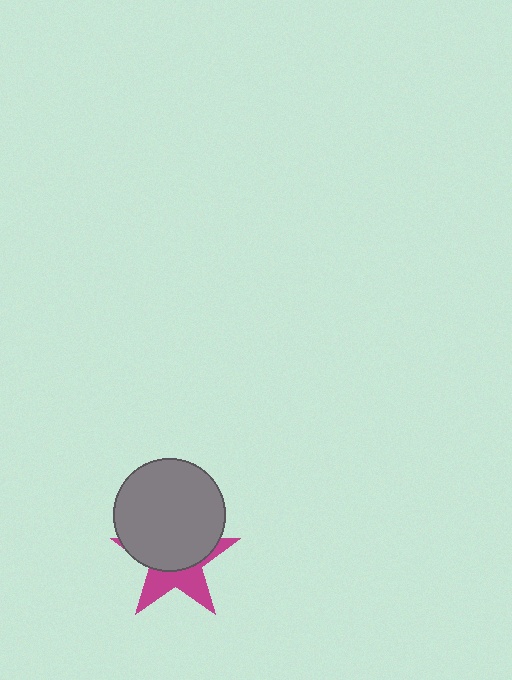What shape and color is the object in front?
The object in front is a gray circle.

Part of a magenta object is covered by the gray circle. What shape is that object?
It is a star.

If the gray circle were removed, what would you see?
You would see the complete magenta star.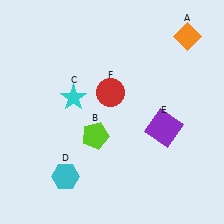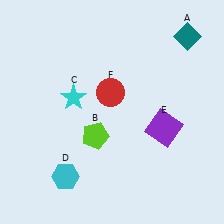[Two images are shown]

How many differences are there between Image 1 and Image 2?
There is 1 difference between the two images.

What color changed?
The diamond (A) changed from orange in Image 1 to teal in Image 2.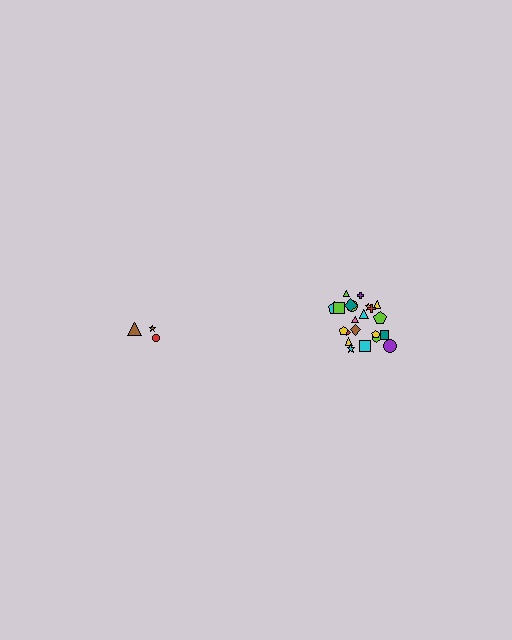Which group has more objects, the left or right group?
The right group.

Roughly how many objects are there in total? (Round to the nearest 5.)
Roughly 25 objects in total.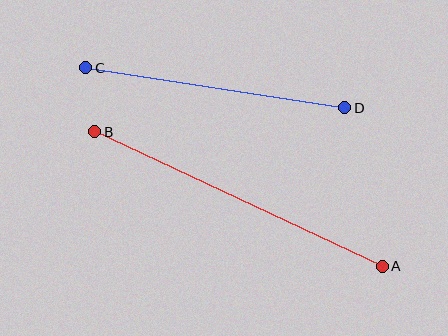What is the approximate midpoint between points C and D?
The midpoint is at approximately (215, 88) pixels.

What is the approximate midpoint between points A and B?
The midpoint is at approximately (238, 199) pixels.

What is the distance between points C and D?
The distance is approximately 262 pixels.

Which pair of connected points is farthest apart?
Points A and B are farthest apart.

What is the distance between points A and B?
The distance is approximately 317 pixels.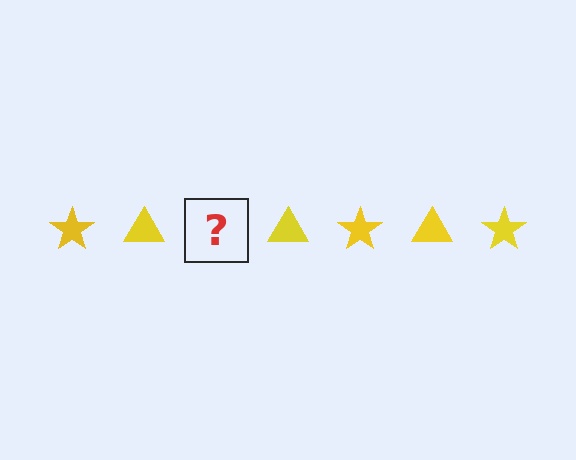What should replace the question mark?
The question mark should be replaced with a yellow star.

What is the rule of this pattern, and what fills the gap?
The rule is that the pattern cycles through star, triangle shapes in yellow. The gap should be filled with a yellow star.